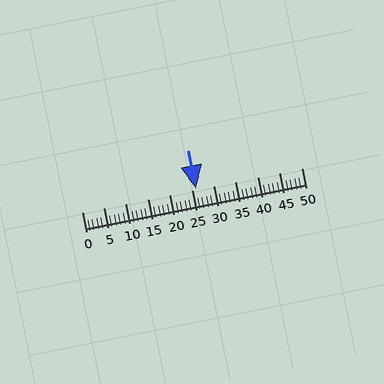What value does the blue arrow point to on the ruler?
The blue arrow points to approximately 26.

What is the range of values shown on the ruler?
The ruler shows values from 0 to 50.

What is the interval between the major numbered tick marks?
The major tick marks are spaced 5 units apart.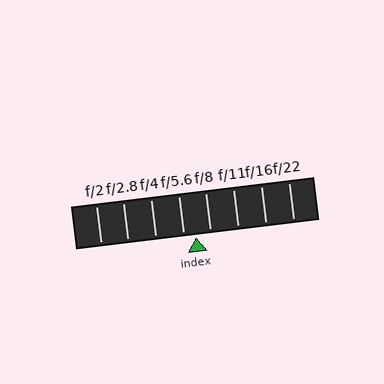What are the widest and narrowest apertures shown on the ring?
The widest aperture shown is f/2 and the narrowest is f/22.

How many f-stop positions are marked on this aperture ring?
There are 8 f-stop positions marked.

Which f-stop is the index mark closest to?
The index mark is closest to f/5.6.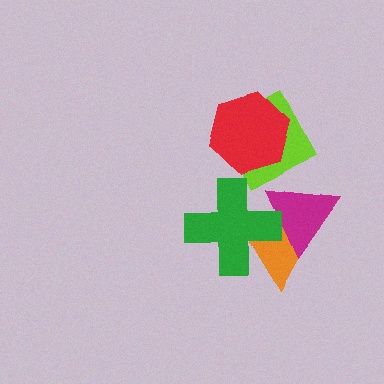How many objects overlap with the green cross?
2 objects overlap with the green cross.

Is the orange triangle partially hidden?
Yes, it is partially covered by another shape.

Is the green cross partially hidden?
No, no other shape covers it.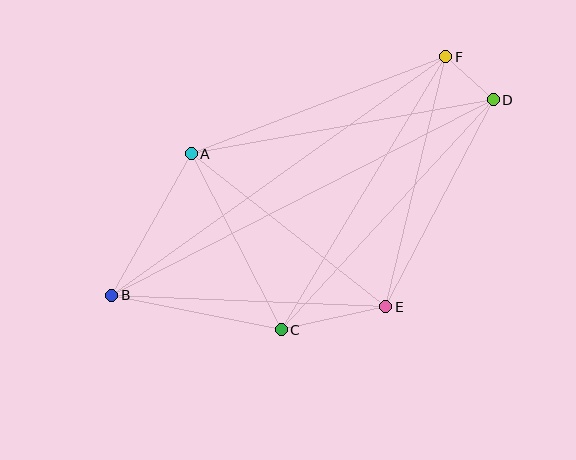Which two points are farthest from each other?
Points B and D are farthest from each other.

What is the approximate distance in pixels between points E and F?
The distance between E and F is approximately 257 pixels.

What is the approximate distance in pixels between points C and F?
The distance between C and F is approximately 319 pixels.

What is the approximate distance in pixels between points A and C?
The distance between A and C is approximately 198 pixels.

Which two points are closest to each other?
Points D and F are closest to each other.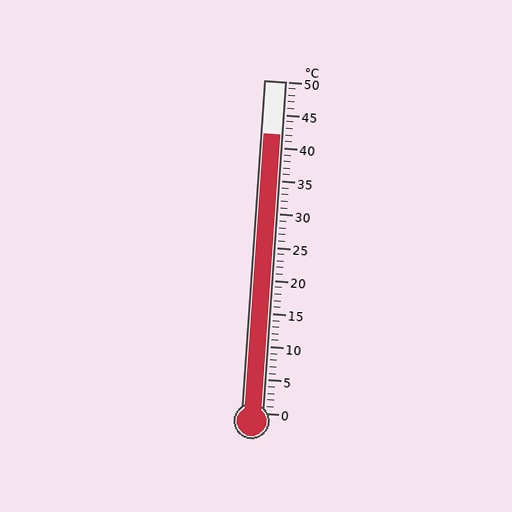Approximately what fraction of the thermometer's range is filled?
The thermometer is filled to approximately 85% of its range.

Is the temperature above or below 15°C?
The temperature is above 15°C.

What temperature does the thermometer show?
The thermometer shows approximately 42°C.